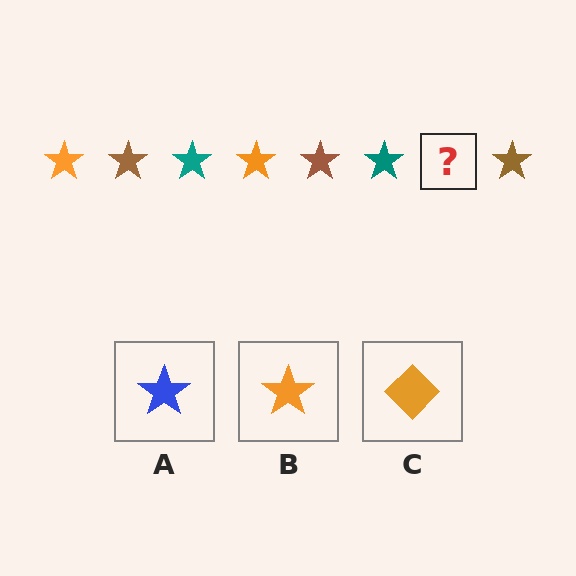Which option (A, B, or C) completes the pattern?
B.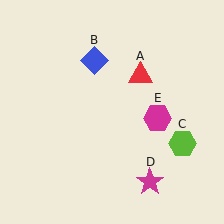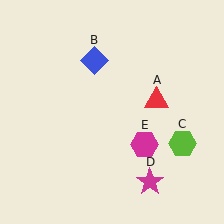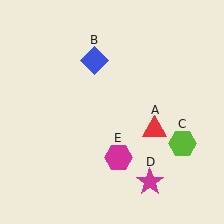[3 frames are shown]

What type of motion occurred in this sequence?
The red triangle (object A), magenta hexagon (object E) rotated clockwise around the center of the scene.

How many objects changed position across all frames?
2 objects changed position: red triangle (object A), magenta hexagon (object E).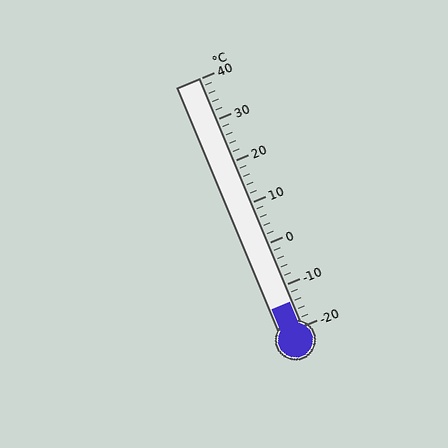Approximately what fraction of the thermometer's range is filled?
The thermometer is filled to approximately 10% of its range.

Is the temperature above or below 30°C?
The temperature is below 30°C.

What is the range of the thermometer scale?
The thermometer scale ranges from -20°C to 40°C.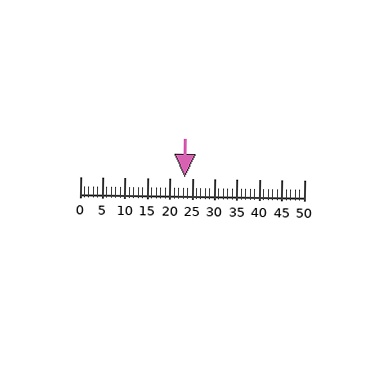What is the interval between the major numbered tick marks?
The major tick marks are spaced 5 units apart.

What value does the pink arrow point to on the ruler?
The pink arrow points to approximately 23.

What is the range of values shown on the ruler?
The ruler shows values from 0 to 50.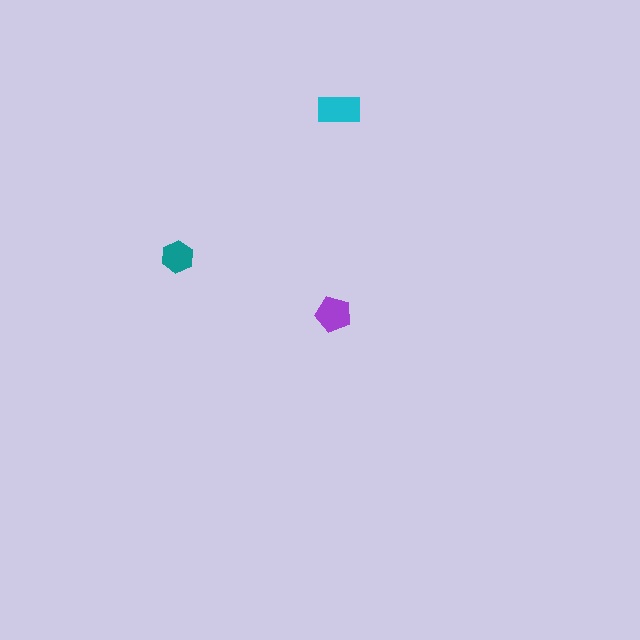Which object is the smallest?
The teal hexagon.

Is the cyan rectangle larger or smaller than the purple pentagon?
Larger.